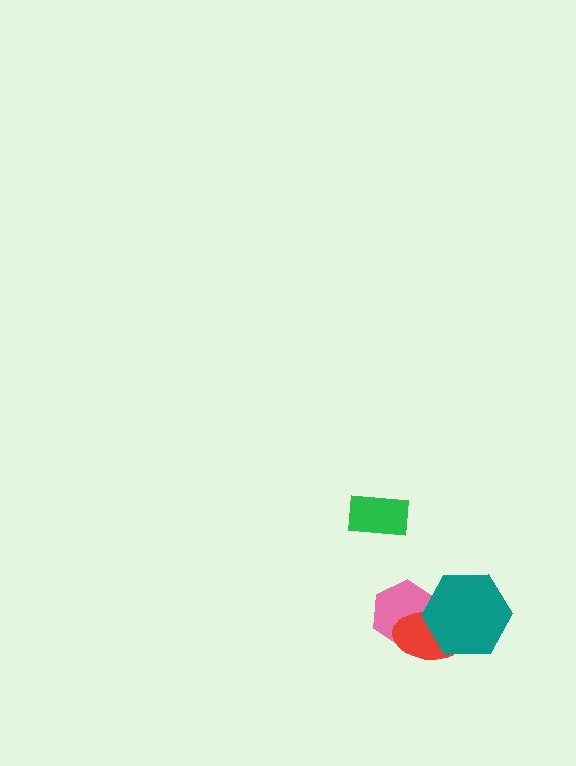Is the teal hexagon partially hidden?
No, no other shape covers it.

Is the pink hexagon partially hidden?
Yes, it is partially covered by another shape.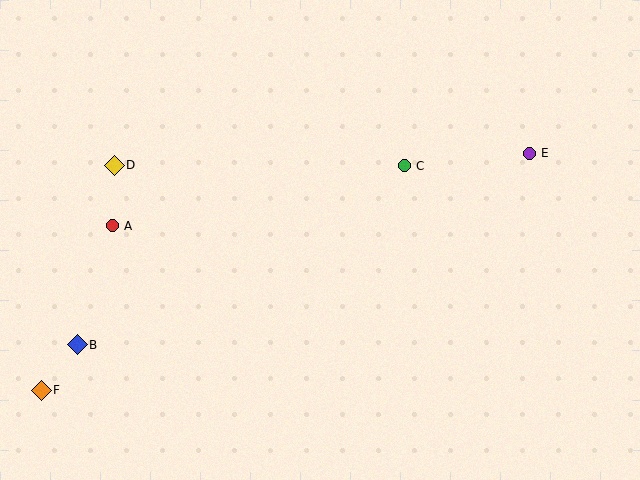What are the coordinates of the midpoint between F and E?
The midpoint between F and E is at (285, 272).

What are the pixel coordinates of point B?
Point B is at (77, 345).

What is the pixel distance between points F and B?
The distance between F and B is 58 pixels.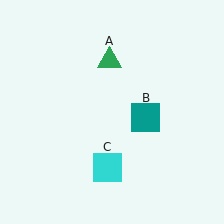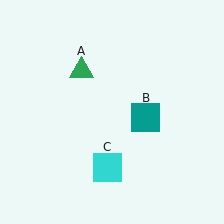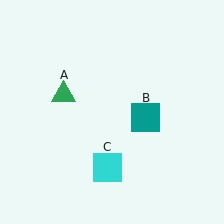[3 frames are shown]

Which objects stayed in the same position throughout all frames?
Teal square (object B) and cyan square (object C) remained stationary.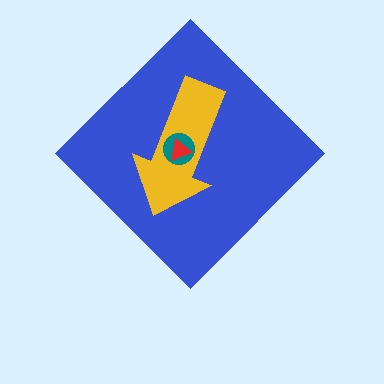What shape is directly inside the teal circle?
The red triangle.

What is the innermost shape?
The red triangle.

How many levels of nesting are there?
4.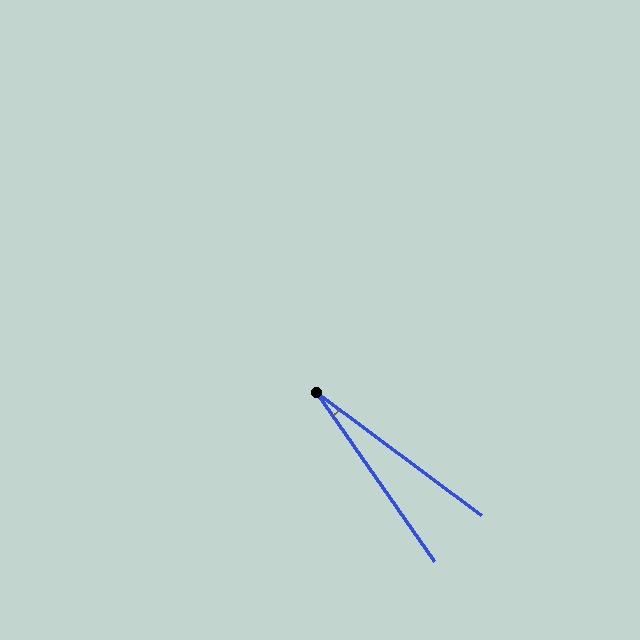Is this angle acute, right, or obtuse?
It is acute.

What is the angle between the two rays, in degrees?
Approximately 18 degrees.